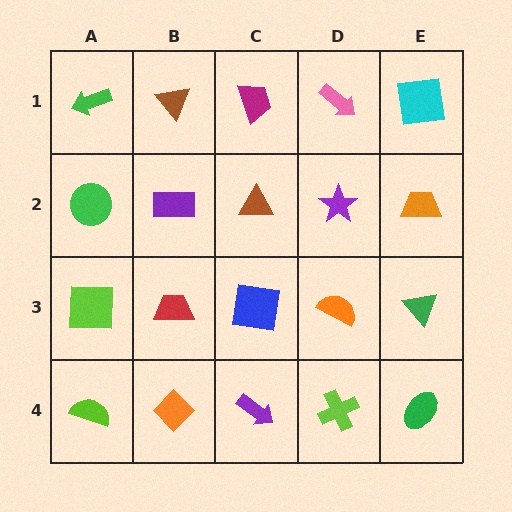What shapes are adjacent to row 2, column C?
A magenta trapezoid (row 1, column C), a blue square (row 3, column C), a purple rectangle (row 2, column B), a purple star (row 2, column D).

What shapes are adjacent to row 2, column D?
A pink arrow (row 1, column D), an orange semicircle (row 3, column D), a brown triangle (row 2, column C), an orange trapezoid (row 2, column E).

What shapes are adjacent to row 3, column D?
A purple star (row 2, column D), a lime cross (row 4, column D), a blue square (row 3, column C), a green triangle (row 3, column E).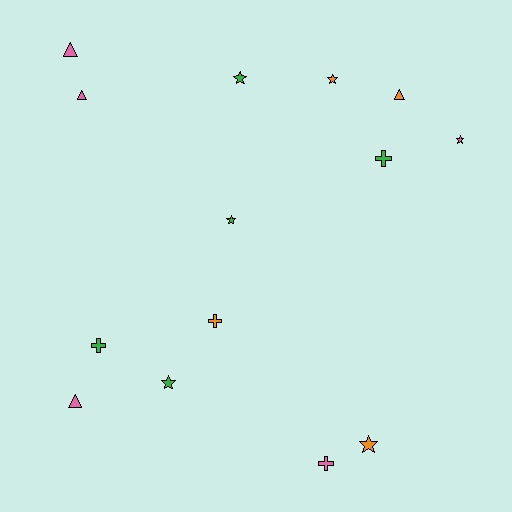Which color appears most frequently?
Green, with 5 objects.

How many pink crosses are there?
There is 1 pink cross.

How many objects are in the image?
There are 14 objects.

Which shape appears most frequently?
Star, with 6 objects.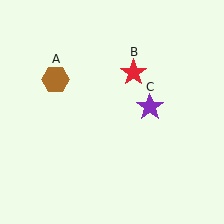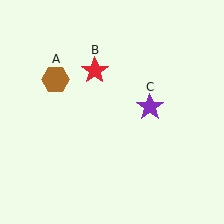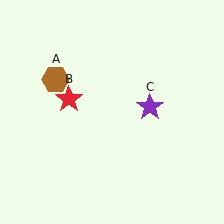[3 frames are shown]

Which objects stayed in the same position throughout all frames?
Brown hexagon (object A) and purple star (object C) remained stationary.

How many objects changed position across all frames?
1 object changed position: red star (object B).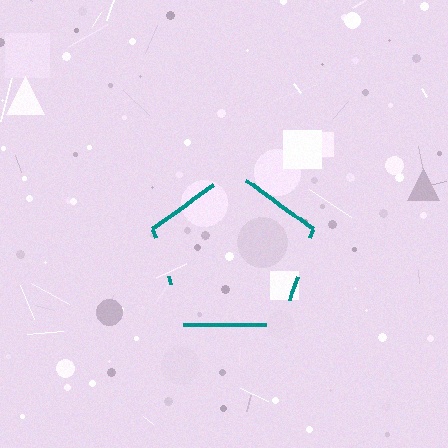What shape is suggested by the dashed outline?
The dashed outline suggests a pentagon.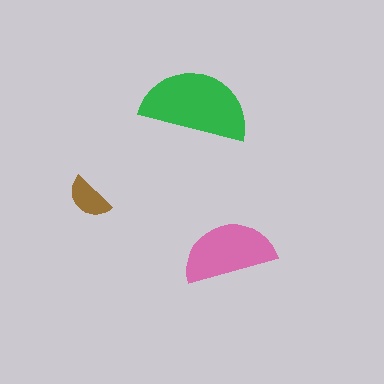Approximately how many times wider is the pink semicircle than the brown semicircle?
About 2 times wider.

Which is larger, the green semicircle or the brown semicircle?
The green one.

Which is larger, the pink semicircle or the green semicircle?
The green one.